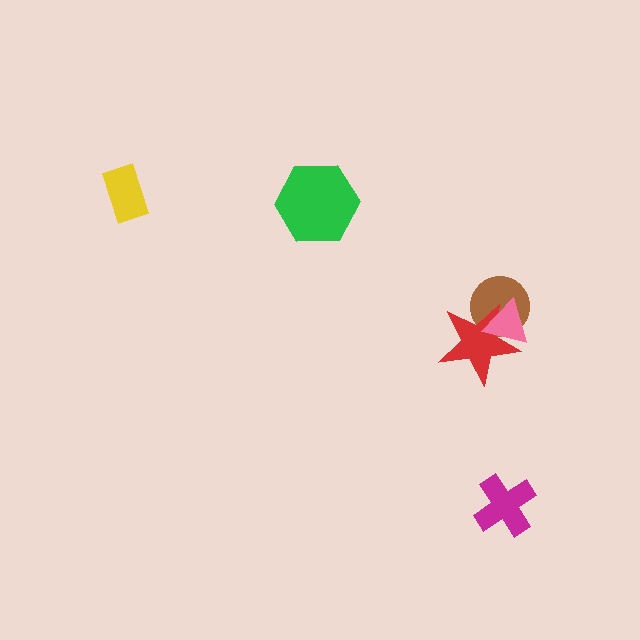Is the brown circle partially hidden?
Yes, it is partially covered by another shape.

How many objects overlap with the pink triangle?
2 objects overlap with the pink triangle.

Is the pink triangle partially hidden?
No, no other shape covers it.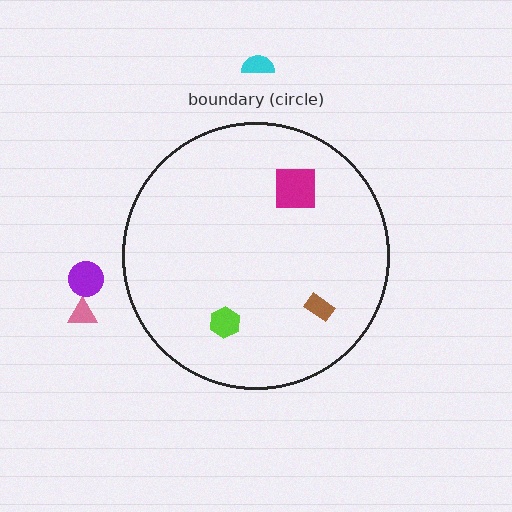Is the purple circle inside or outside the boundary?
Outside.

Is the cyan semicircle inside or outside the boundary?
Outside.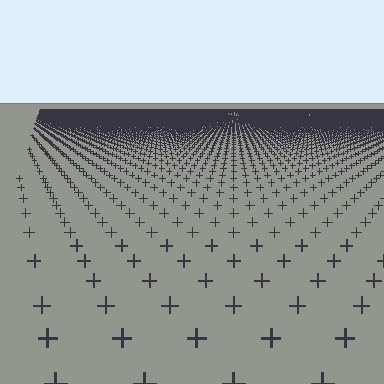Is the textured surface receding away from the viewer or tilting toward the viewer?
The surface is receding away from the viewer. Texture elements get smaller and denser toward the top.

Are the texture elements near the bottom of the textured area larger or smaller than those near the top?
Larger. Near the bottom, elements are closer to the viewer and appear at a bigger on-screen size.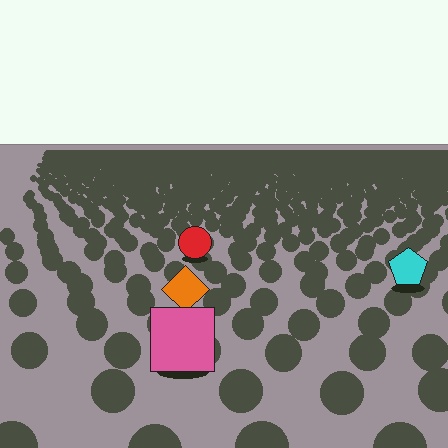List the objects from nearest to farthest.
From nearest to farthest: the pink square, the orange diamond, the cyan pentagon, the red circle.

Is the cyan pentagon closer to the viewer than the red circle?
Yes. The cyan pentagon is closer — you can tell from the texture gradient: the ground texture is coarser near it.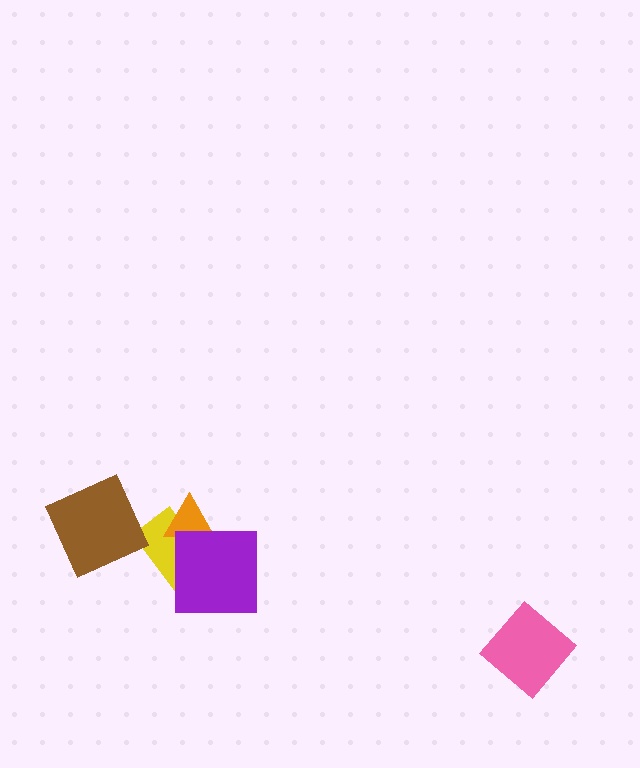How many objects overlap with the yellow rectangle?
2 objects overlap with the yellow rectangle.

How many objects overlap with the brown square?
0 objects overlap with the brown square.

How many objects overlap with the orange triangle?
2 objects overlap with the orange triangle.